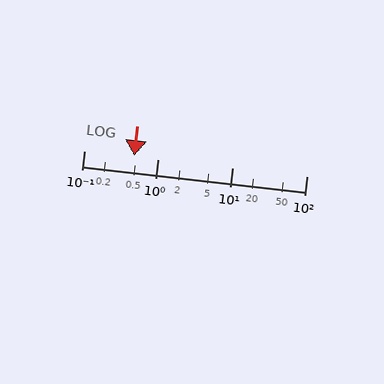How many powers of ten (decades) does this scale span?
The scale spans 3 decades, from 0.1 to 100.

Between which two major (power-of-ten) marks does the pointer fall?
The pointer is between 0.1 and 1.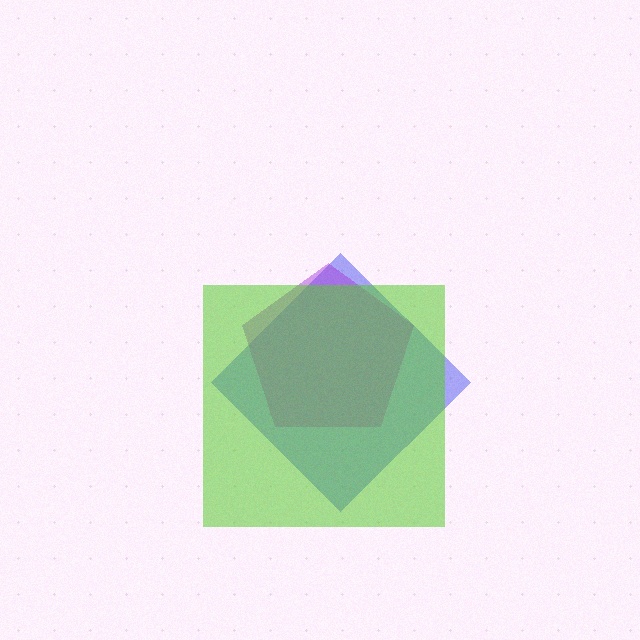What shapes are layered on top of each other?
The layered shapes are: a blue diamond, a purple pentagon, a lime square.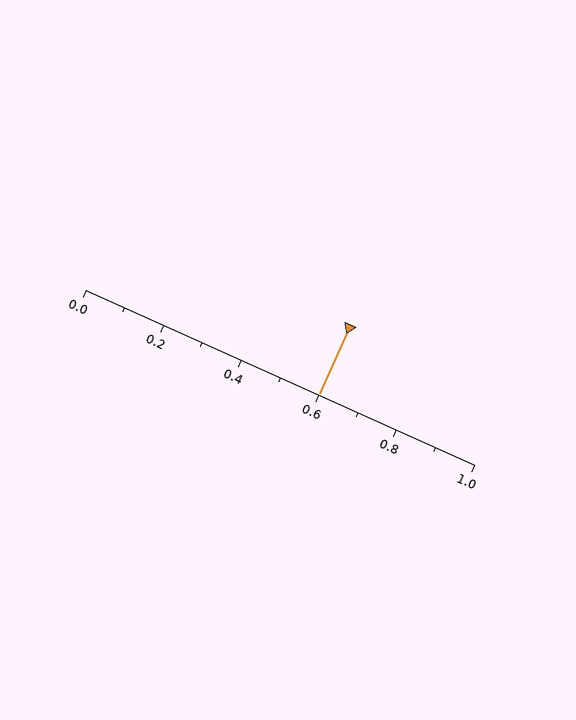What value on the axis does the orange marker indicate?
The marker indicates approximately 0.6.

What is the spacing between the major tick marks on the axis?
The major ticks are spaced 0.2 apart.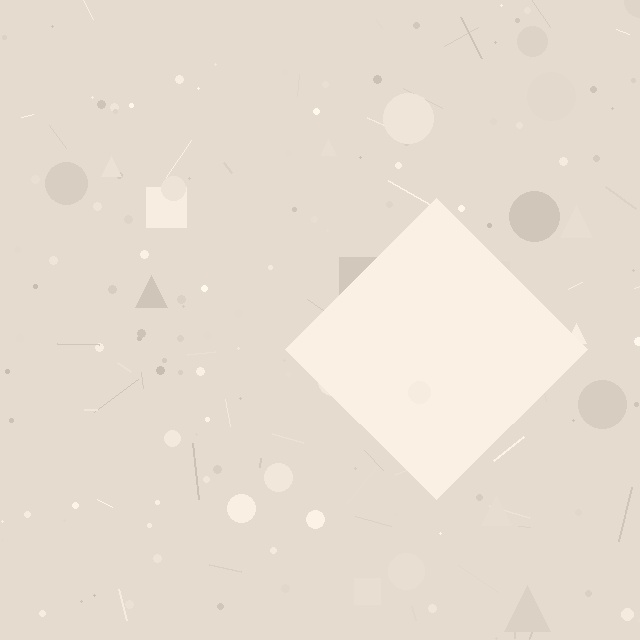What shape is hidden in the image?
A diamond is hidden in the image.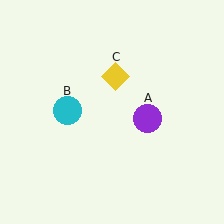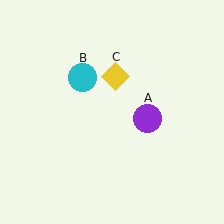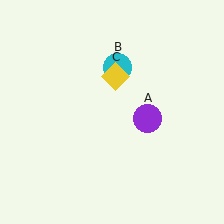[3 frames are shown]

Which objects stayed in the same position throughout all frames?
Purple circle (object A) and yellow diamond (object C) remained stationary.